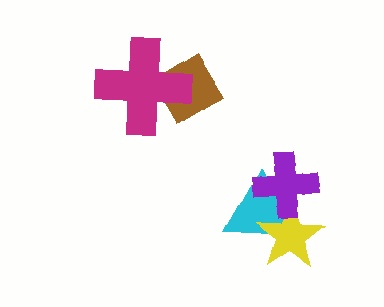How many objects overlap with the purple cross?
2 objects overlap with the purple cross.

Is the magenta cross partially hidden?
No, no other shape covers it.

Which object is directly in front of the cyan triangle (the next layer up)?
The yellow star is directly in front of the cyan triangle.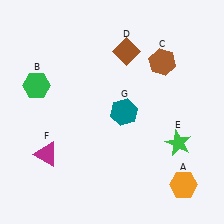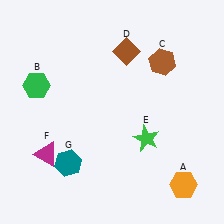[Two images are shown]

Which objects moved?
The objects that moved are: the green star (E), the teal hexagon (G).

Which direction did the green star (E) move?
The green star (E) moved left.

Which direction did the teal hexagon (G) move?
The teal hexagon (G) moved left.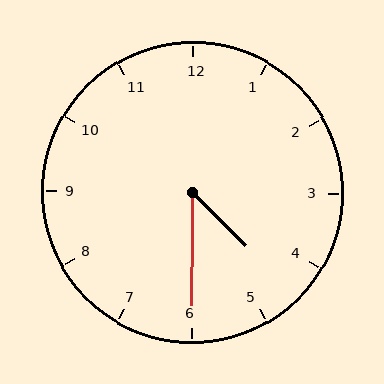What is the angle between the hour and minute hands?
Approximately 45 degrees.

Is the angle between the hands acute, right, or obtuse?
It is acute.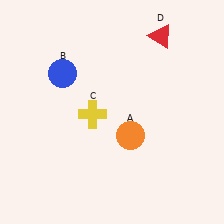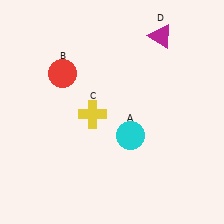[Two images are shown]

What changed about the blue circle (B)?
In Image 1, B is blue. In Image 2, it changed to red.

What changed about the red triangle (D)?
In Image 1, D is red. In Image 2, it changed to magenta.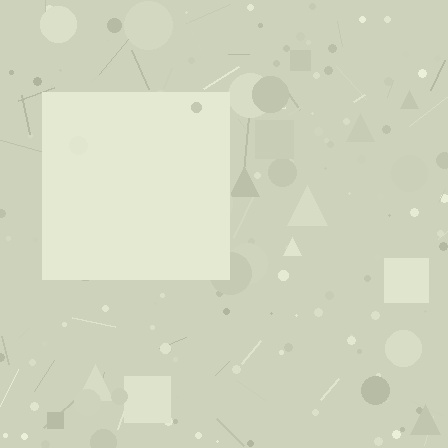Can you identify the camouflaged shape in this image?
The camouflaged shape is a square.